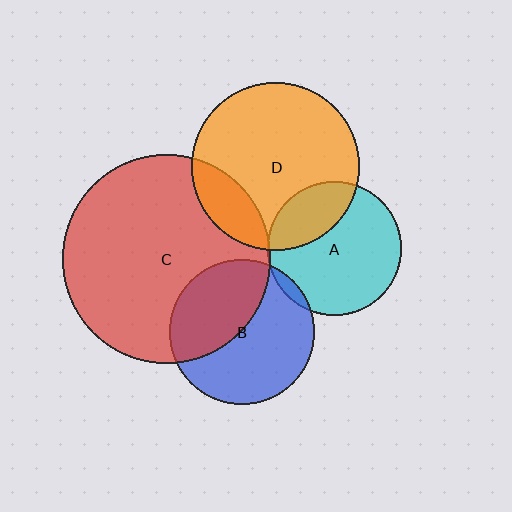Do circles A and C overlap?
Yes.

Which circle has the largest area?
Circle C (red).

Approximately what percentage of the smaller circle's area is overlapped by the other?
Approximately 5%.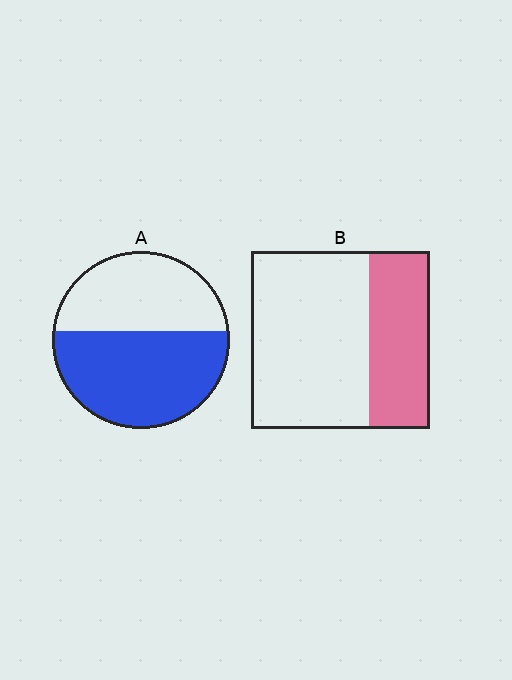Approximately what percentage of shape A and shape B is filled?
A is approximately 55% and B is approximately 35%.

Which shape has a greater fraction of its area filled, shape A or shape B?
Shape A.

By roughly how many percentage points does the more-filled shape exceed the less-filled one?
By roughly 20 percentage points (A over B).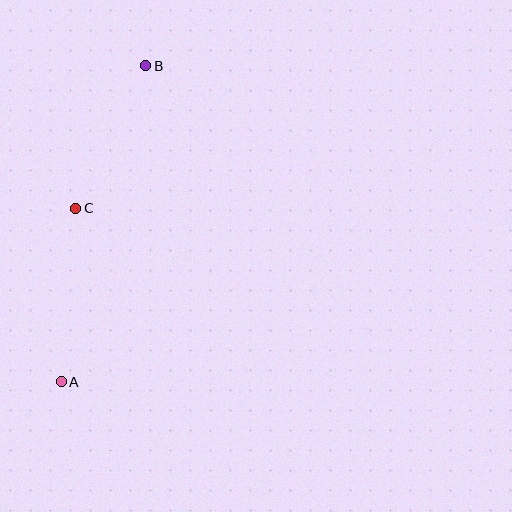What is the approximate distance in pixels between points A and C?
The distance between A and C is approximately 174 pixels.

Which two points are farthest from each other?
Points A and B are farthest from each other.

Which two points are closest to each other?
Points B and C are closest to each other.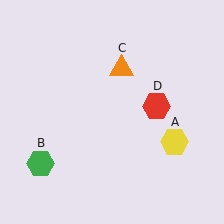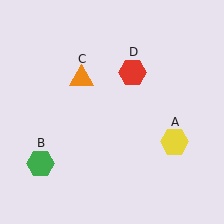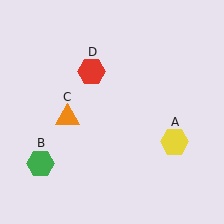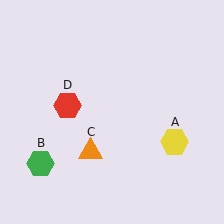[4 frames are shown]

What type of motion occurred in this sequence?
The orange triangle (object C), red hexagon (object D) rotated counterclockwise around the center of the scene.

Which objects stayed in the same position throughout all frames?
Yellow hexagon (object A) and green hexagon (object B) remained stationary.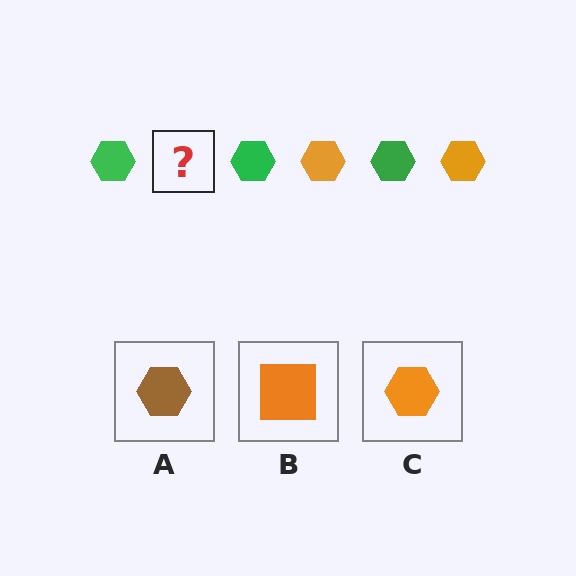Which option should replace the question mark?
Option C.